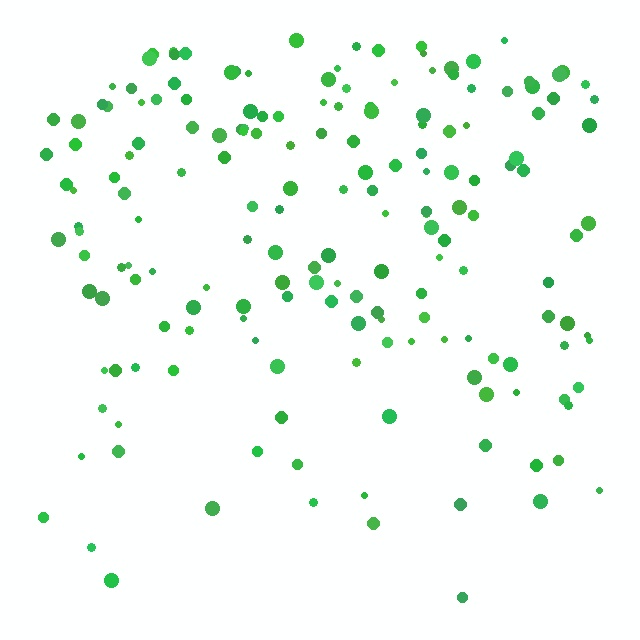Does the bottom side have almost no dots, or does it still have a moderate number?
Still a moderate number, just noticeably fewer than the top.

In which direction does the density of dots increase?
From bottom to top, with the top side densest.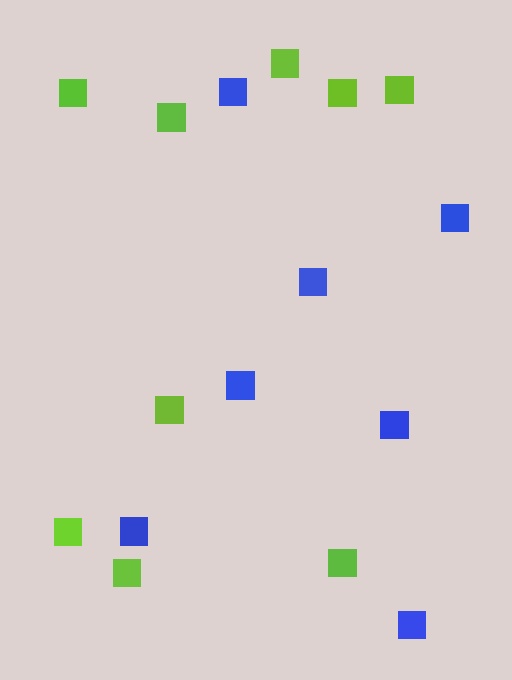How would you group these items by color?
There are 2 groups: one group of lime squares (9) and one group of blue squares (7).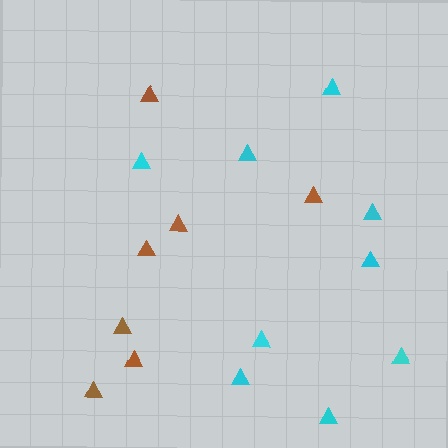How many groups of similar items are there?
There are 2 groups: one group of brown triangles (7) and one group of cyan triangles (9).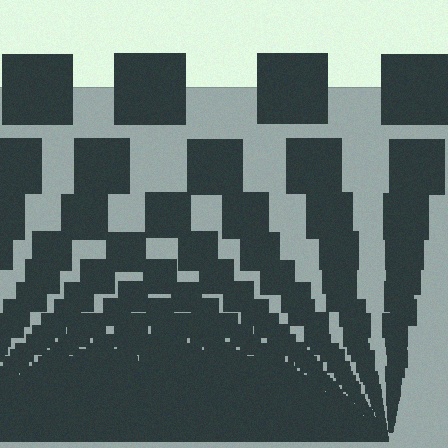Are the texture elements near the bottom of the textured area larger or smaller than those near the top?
Smaller. The gradient is inverted — elements near the bottom are smaller and denser.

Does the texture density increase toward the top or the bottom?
Density increases toward the bottom.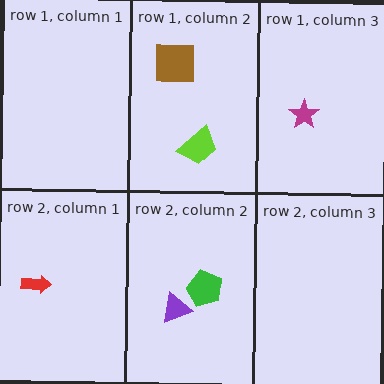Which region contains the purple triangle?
The row 2, column 2 region.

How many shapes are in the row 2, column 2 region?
2.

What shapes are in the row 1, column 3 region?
The magenta star.